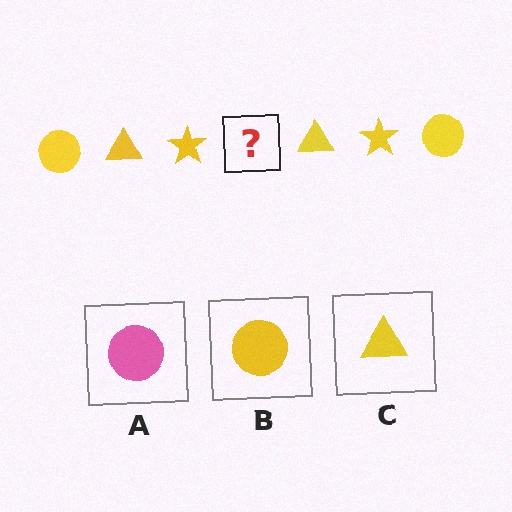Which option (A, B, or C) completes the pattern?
B.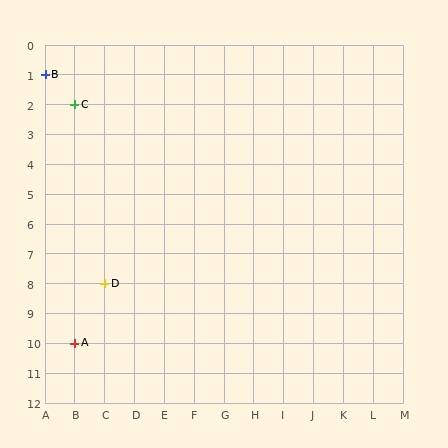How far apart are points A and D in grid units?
Points A and D are 1 column and 2 rows apart (about 2.2 grid units diagonally).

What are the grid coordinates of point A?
Point A is at grid coordinates (B, 10).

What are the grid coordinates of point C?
Point C is at grid coordinates (B, 2).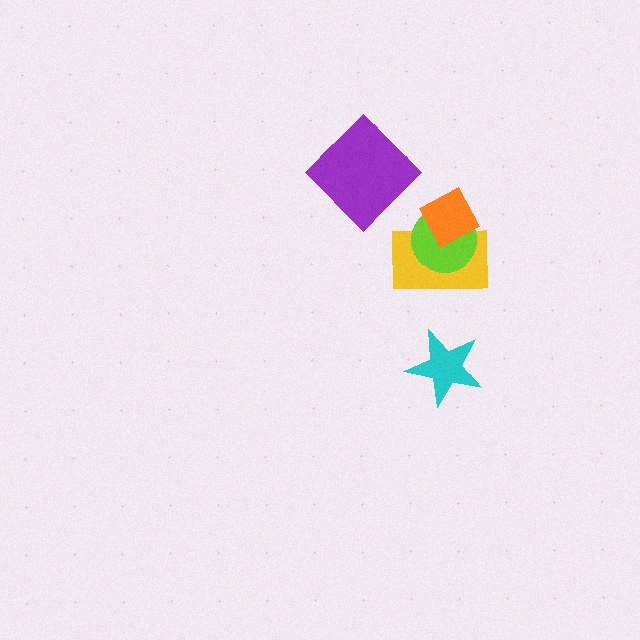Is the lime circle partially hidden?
Yes, it is partially covered by another shape.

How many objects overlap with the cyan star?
0 objects overlap with the cyan star.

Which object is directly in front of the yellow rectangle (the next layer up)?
The lime circle is directly in front of the yellow rectangle.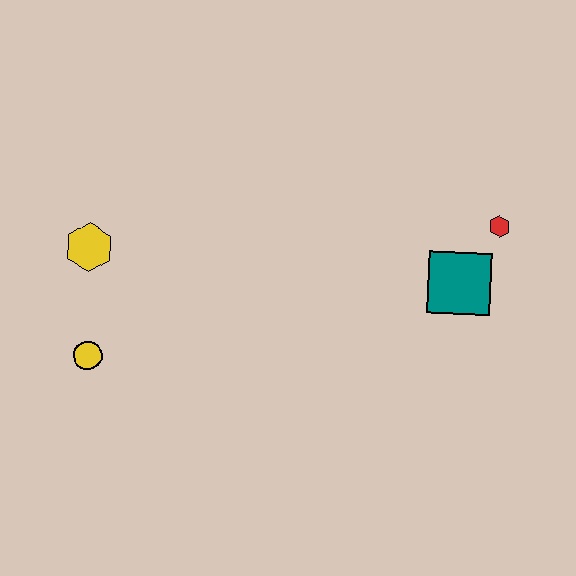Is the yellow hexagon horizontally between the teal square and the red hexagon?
No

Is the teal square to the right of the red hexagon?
No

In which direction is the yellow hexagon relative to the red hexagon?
The yellow hexagon is to the left of the red hexagon.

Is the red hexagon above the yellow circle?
Yes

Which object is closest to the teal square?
The red hexagon is closest to the teal square.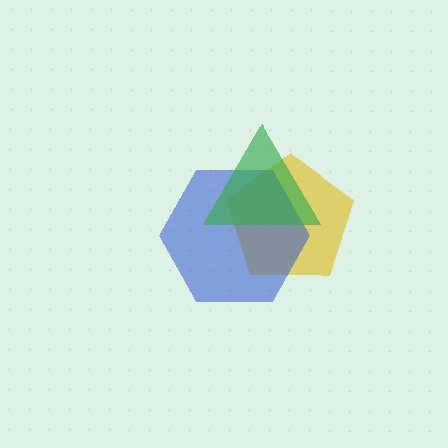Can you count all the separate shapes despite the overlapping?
Yes, there are 3 separate shapes.